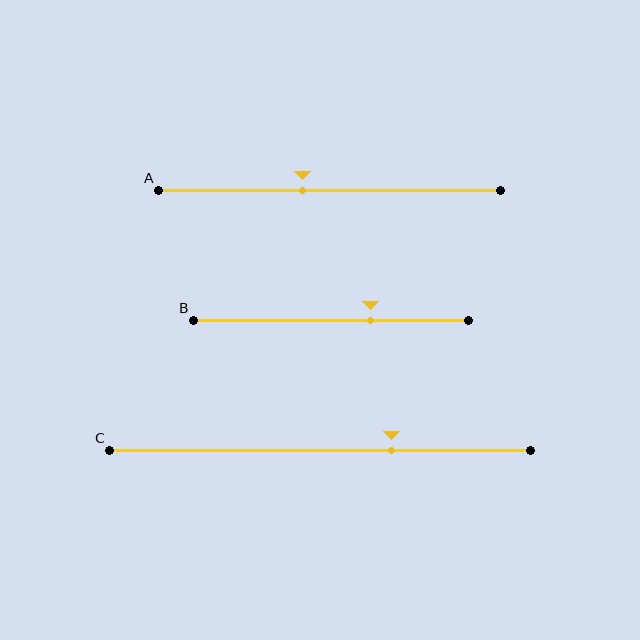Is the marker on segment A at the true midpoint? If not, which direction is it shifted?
No, the marker on segment A is shifted to the left by about 8% of the segment length.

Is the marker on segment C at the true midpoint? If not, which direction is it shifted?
No, the marker on segment C is shifted to the right by about 17% of the segment length.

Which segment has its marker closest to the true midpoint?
Segment A has its marker closest to the true midpoint.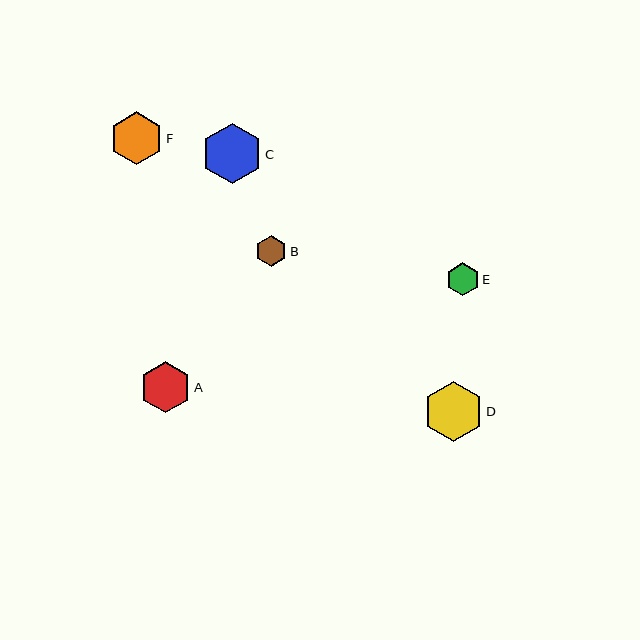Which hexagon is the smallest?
Hexagon B is the smallest with a size of approximately 31 pixels.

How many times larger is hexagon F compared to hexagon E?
Hexagon F is approximately 1.6 times the size of hexagon E.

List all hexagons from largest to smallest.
From largest to smallest: C, D, F, A, E, B.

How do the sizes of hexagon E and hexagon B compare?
Hexagon E and hexagon B are approximately the same size.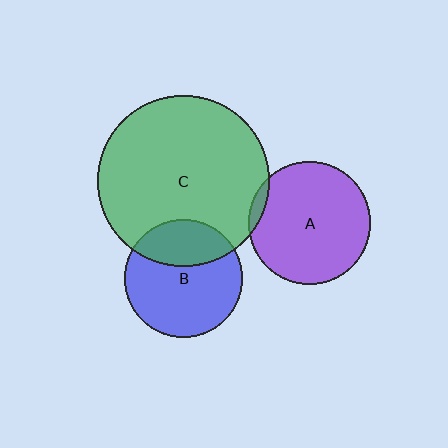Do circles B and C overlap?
Yes.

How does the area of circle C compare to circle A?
Approximately 2.0 times.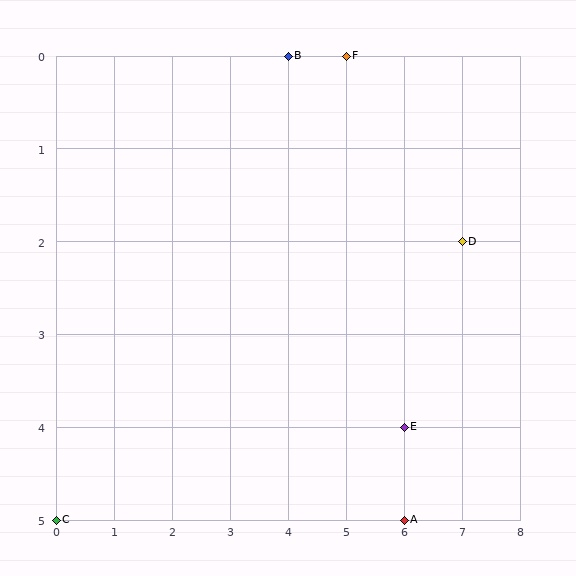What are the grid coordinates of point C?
Point C is at grid coordinates (0, 5).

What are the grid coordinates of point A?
Point A is at grid coordinates (6, 5).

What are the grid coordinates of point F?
Point F is at grid coordinates (5, 0).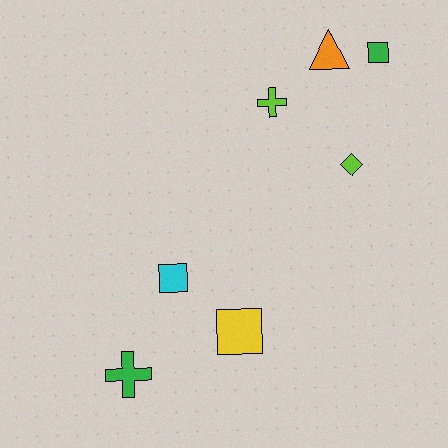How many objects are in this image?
There are 7 objects.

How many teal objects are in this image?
There are no teal objects.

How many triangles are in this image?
There is 1 triangle.